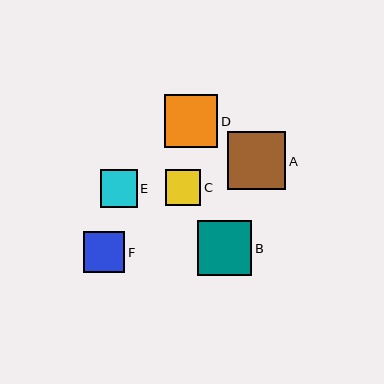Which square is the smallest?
Square C is the smallest with a size of approximately 36 pixels.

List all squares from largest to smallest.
From largest to smallest: A, B, D, F, E, C.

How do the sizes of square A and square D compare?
Square A and square D are approximately the same size.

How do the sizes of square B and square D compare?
Square B and square D are approximately the same size.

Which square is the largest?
Square A is the largest with a size of approximately 58 pixels.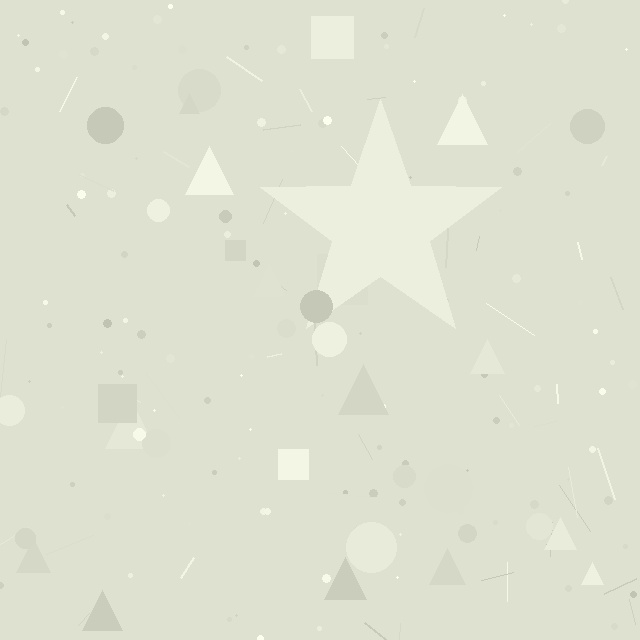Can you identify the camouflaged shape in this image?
The camouflaged shape is a star.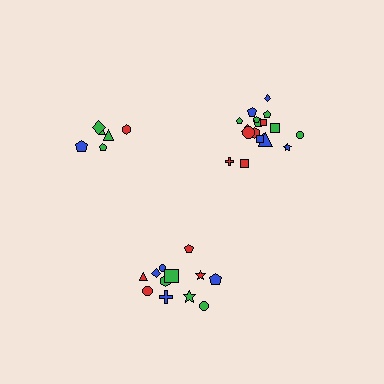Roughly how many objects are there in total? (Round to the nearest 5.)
Roughly 35 objects in total.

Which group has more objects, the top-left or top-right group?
The top-right group.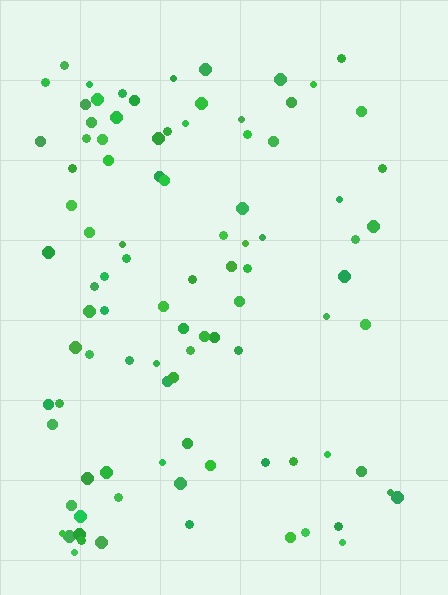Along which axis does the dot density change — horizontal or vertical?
Horizontal.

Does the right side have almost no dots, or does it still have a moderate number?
Still a moderate number, just noticeably fewer than the left.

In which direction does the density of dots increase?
From right to left, with the left side densest.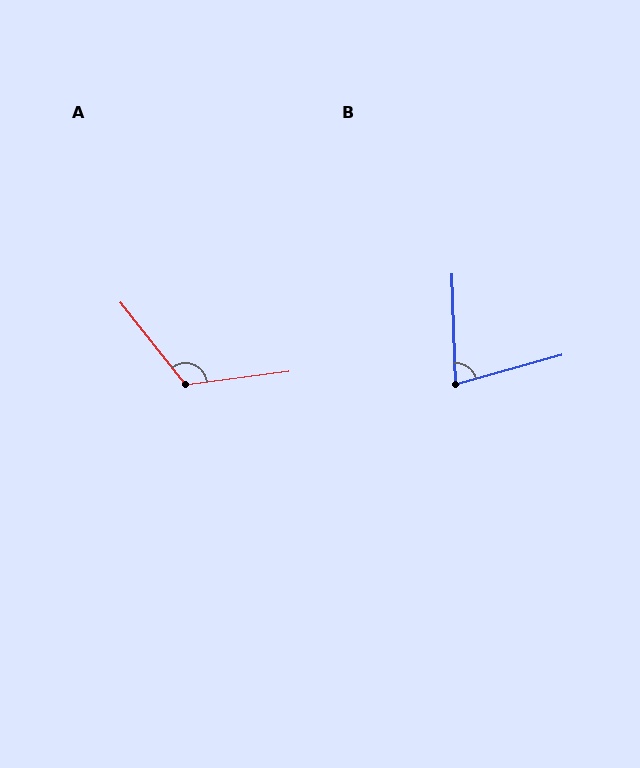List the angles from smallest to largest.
B (76°), A (121°).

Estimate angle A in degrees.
Approximately 121 degrees.